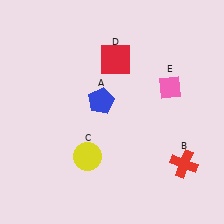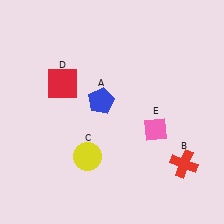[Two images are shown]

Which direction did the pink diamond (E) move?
The pink diamond (E) moved down.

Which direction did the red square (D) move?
The red square (D) moved left.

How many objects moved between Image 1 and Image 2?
2 objects moved between the two images.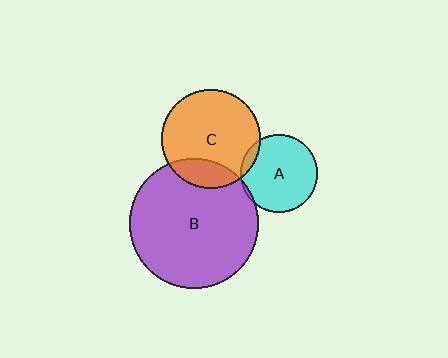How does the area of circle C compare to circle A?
Approximately 1.6 times.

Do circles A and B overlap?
Yes.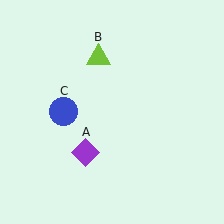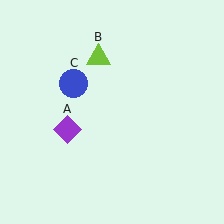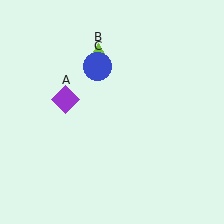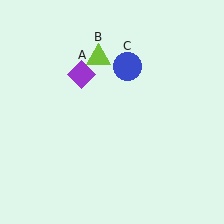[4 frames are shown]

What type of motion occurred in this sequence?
The purple diamond (object A), blue circle (object C) rotated clockwise around the center of the scene.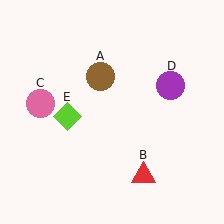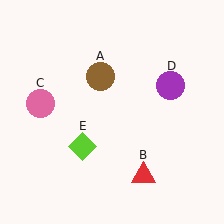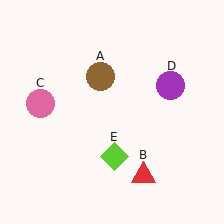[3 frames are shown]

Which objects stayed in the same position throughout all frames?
Brown circle (object A) and red triangle (object B) and pink circle (object C) and purple circle (object D) remained stationary.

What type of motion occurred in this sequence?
The lime diamond (object E) rotated counterclockwise around the center of the scene.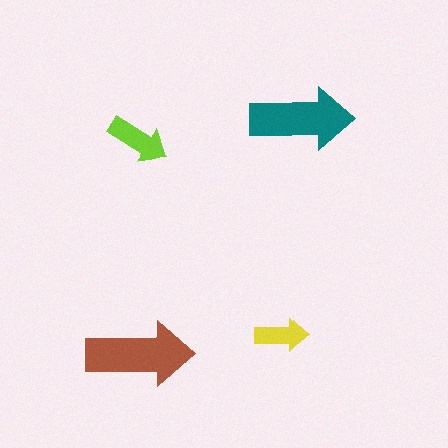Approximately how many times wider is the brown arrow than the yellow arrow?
About 2 times wider.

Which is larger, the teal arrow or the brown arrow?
The brown one.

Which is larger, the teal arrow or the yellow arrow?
The teal one.